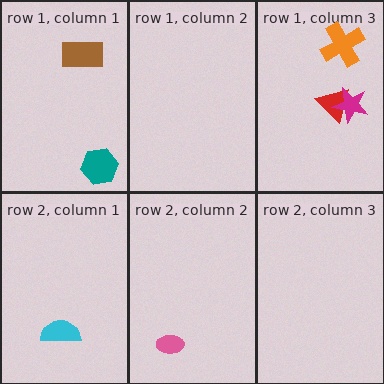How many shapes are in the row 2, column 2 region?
1.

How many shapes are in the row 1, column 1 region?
2.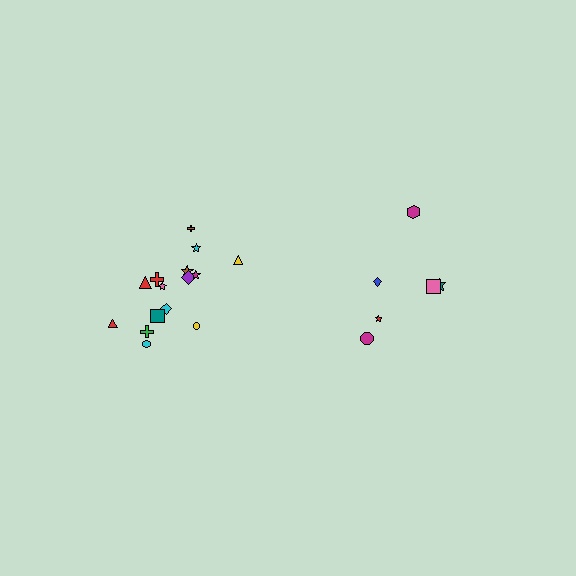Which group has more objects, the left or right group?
The left group.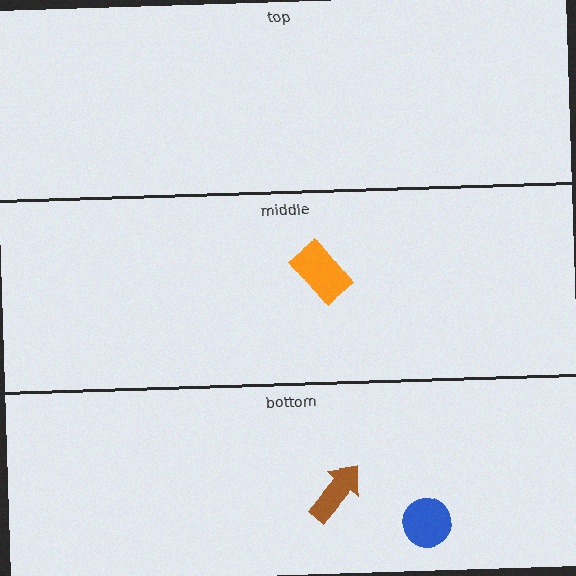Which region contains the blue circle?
The bottom region.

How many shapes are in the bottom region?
2.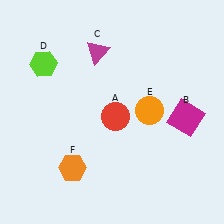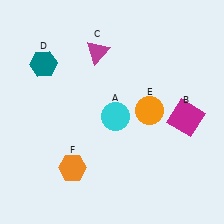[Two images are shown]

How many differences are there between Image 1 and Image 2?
There are 2 differences between the two images.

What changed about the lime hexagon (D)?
In Image 1, D is lime. In Image 2, it changed to teal.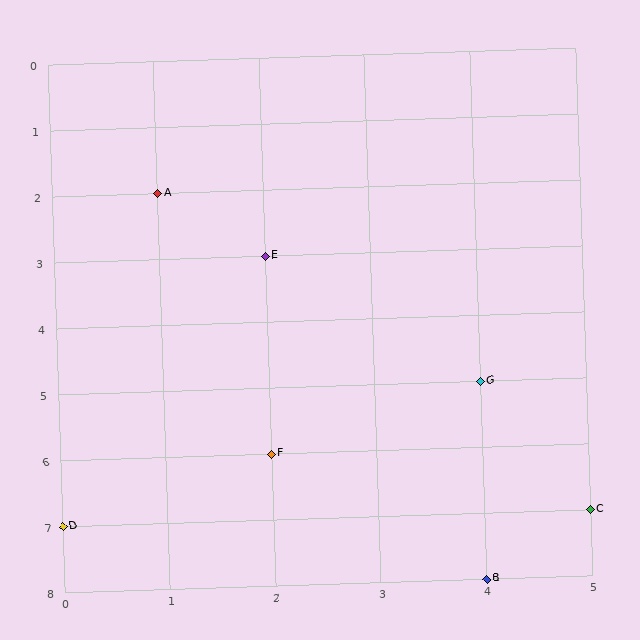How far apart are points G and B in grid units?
Points G and B are 3 rows apart.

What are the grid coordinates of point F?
Point F is at grid coordinates (2, 6).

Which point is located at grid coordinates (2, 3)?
Point E is at (2, 3).